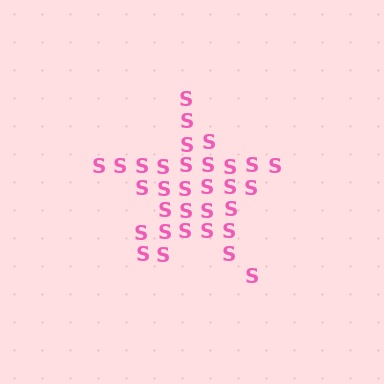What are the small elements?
The small elements are letter S's.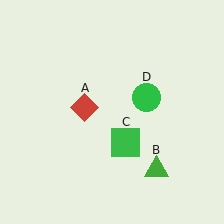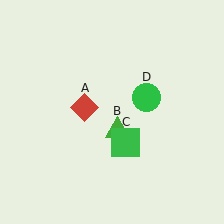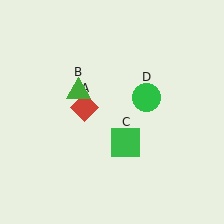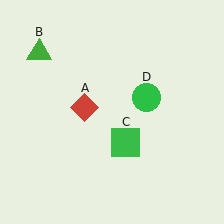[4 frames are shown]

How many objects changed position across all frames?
1 object changed position: green triangle (object B).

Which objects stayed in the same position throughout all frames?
Red diamond (object A) and green square (object C) and green circle (object D) remained stationary.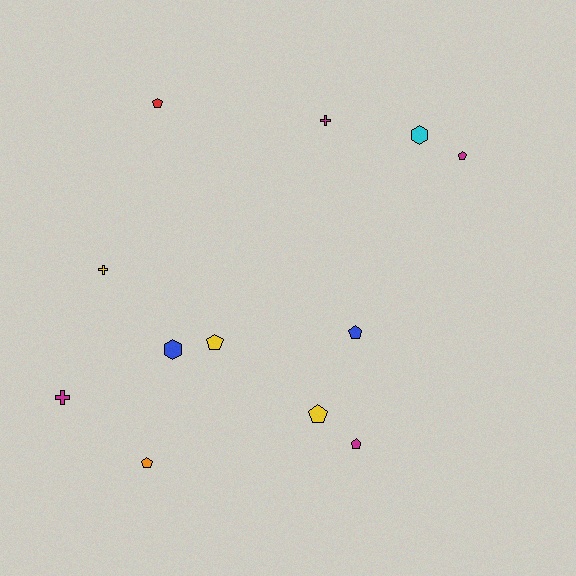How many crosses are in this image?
There are 3 crosses.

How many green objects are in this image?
There are no green objects.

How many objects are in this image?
There are 12 objects.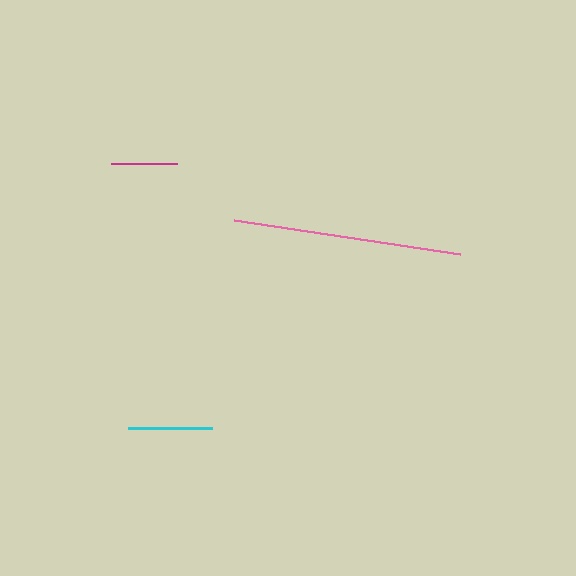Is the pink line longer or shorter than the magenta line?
The pink line is longer than the magenta line.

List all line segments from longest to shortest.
From longest to shortest: pink, cyan, magenta.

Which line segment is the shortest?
The magenta line is the shortest at approximately 66 pixels.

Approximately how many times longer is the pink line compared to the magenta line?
The pink line is approximately 3.5 times the length of the magenta line.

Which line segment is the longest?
The pink line is the longest at approximately 228 pixels.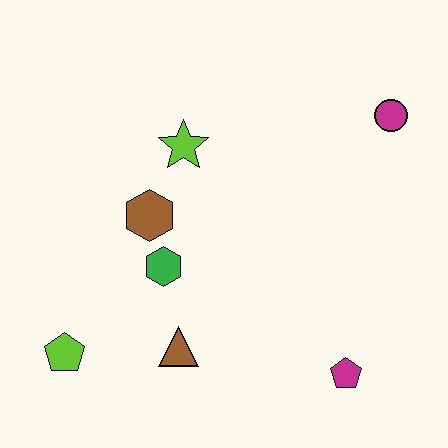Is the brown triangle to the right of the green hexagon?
Yes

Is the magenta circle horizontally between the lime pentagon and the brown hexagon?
No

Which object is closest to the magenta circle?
The lime star is closest to the magenta circle.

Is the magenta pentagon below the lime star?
Yes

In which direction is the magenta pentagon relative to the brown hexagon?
The magenta pentagon is to the right of the brown hexagon.